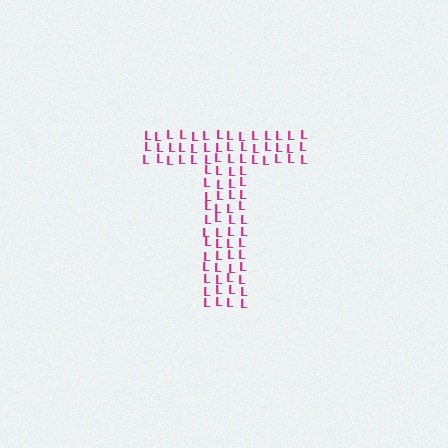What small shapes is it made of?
It is made of small letter L's.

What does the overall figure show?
The overall figure shows the letter T.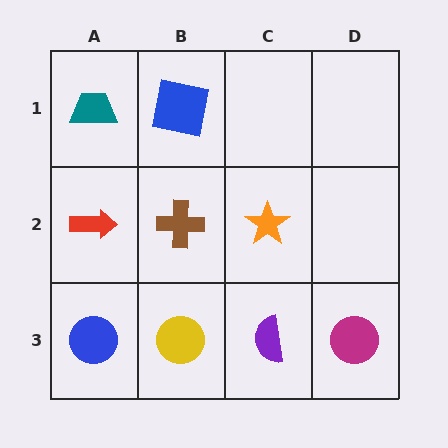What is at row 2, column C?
An orange star.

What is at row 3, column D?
A magenta circle.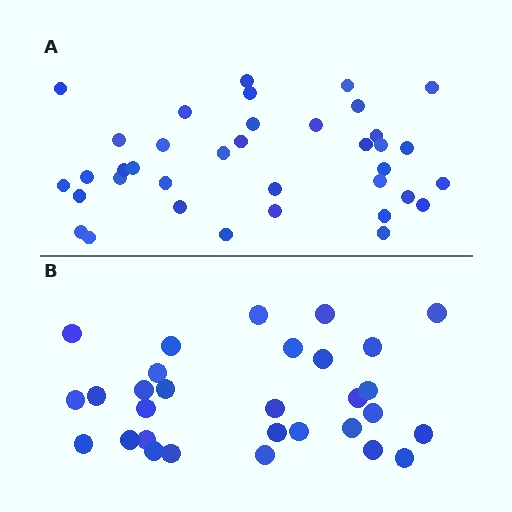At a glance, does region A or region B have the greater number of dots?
Region A (the top region) has more dots.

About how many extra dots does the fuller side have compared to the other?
Region A has roughly 8 or so more dots than region B.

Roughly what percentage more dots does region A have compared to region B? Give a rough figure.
About 25% more.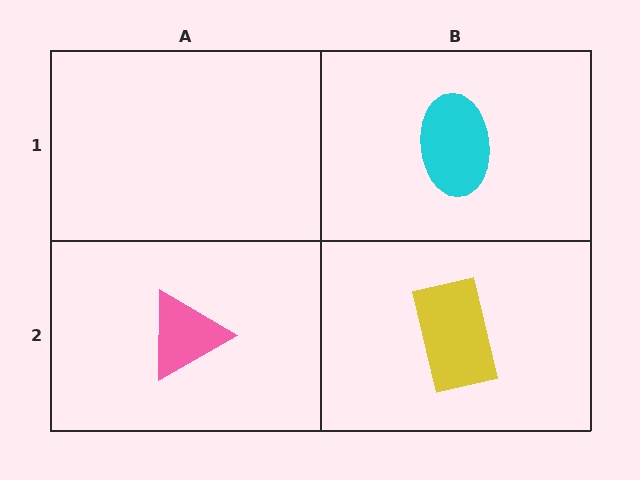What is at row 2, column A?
A pink triangle.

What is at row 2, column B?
A yellow rectangle.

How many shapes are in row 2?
2 shapes.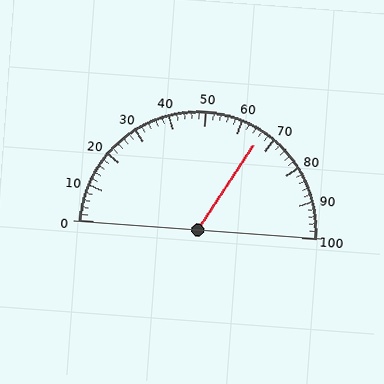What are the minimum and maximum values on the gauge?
The gauge ranges from 0 to 100.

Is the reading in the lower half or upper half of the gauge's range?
The reading is in the upper half of the range (0 to 100).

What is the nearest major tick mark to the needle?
The nearest major tick mark is 70.